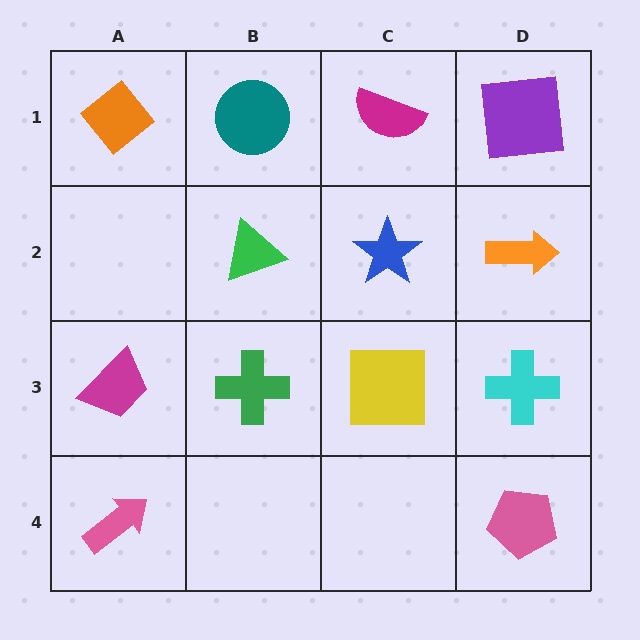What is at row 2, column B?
A green triangle.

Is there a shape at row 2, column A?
No, that cell is empty.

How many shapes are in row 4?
2 shapes.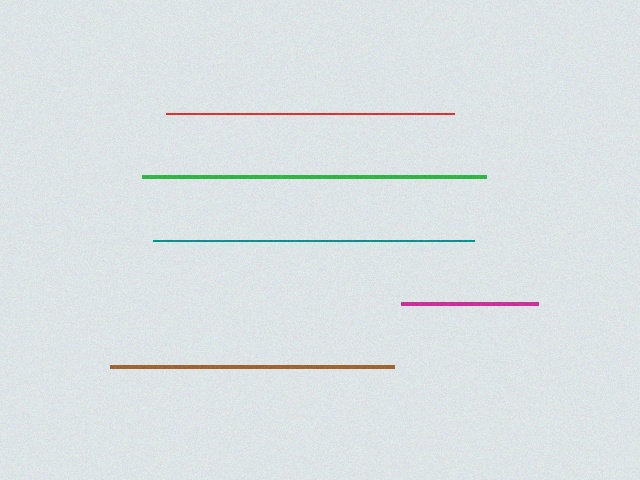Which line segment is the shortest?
The magenta line is the shortest at approximately 137 pixels.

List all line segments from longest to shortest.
From longest to shortest: green, teal, red, brown, magenta.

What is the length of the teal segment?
The teal segment is approximately 322 pixels long.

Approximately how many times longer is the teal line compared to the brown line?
The teal line is approximately 1.1 times the length of the brown line.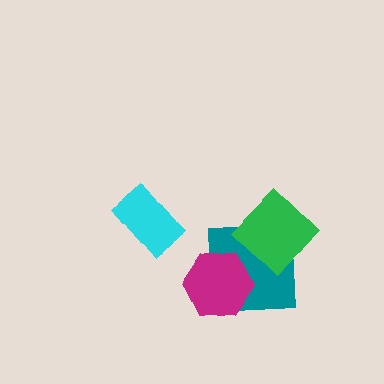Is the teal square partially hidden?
Yes, it is partially covered by another shape.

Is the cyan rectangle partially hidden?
No, no other shape covers it.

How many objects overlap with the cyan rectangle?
0 objects overlap with the cyan rectangle.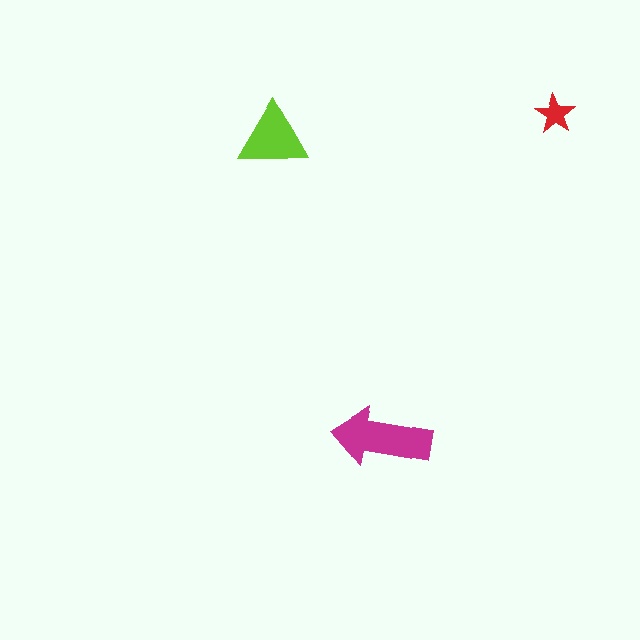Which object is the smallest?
The red star.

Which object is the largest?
The magenta arrow.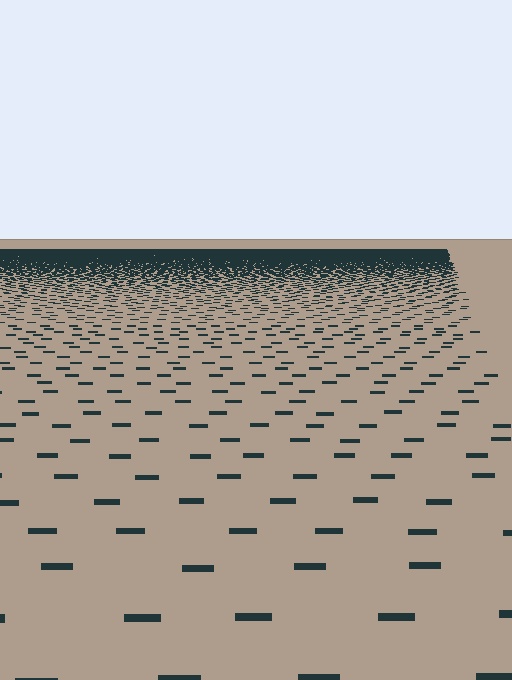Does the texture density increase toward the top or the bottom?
Density increases toward the top.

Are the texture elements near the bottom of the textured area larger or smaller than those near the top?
Larger. Near the bottom, elements are closer to the viewer and appear at a bigger on-screen size.